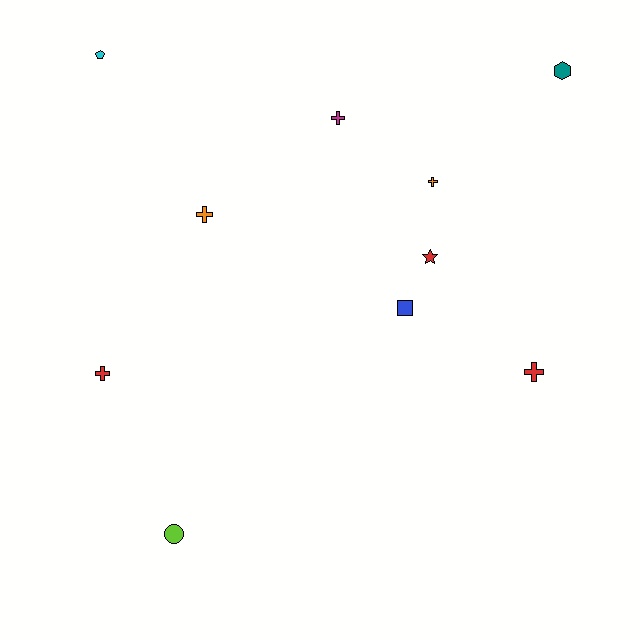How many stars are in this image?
There is 1 star.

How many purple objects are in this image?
There are no purple objects.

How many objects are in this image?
There are 10 objects.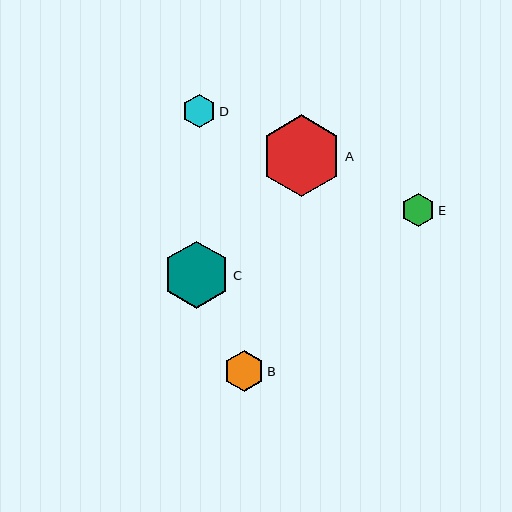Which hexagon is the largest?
Hexagon A is the largest with a size of approximately 82 pixels.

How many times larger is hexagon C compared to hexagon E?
Hexagon C is approximately 2.0 times the size of hexagon E.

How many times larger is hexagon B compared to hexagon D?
Hexagon B is approximately 1.2 times the size of hexagon D.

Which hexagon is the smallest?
Hexagon E is the smallest with a size of approximately 33 pixels.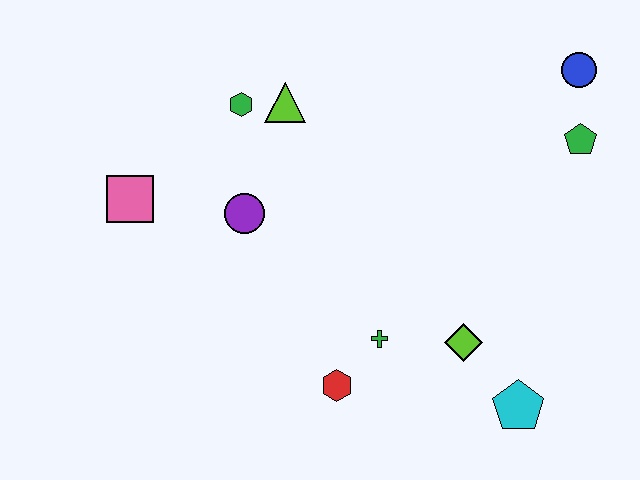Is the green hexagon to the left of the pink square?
No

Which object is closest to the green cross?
The red hexagon is closest to the green cross.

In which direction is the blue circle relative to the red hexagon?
The blue circle is above the red hexagon.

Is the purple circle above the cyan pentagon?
Yes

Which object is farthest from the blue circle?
The pink square is farthest from the blue circle.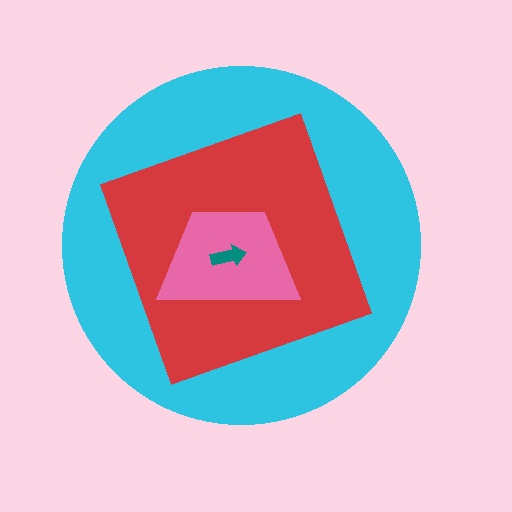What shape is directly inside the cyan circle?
The red square.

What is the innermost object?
The teal arrow.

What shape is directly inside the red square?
The pink trapezoid.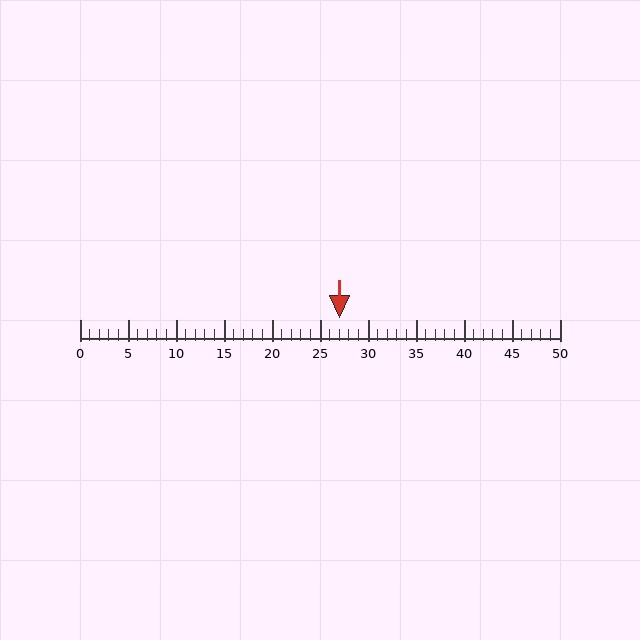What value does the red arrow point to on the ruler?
The red arrow points to approximately 27.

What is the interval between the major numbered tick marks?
The major tick marks are spaced 5 units apart.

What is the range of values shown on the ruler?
The ruler shows values from 0 to 50.